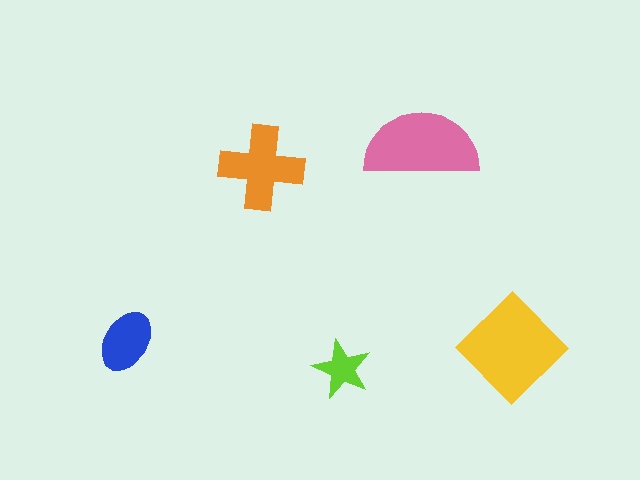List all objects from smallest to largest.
The lime star, the blue ellipse, the orange cross, the pink semicircle, the yellow diamond.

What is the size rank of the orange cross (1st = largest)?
3rd.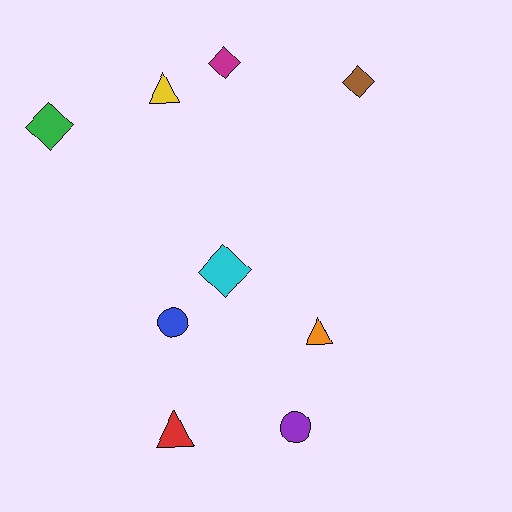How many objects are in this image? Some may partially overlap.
There are 9 objects.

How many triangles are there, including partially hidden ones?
There are 3 triangles.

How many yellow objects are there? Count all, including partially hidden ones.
There is 1 yellow object.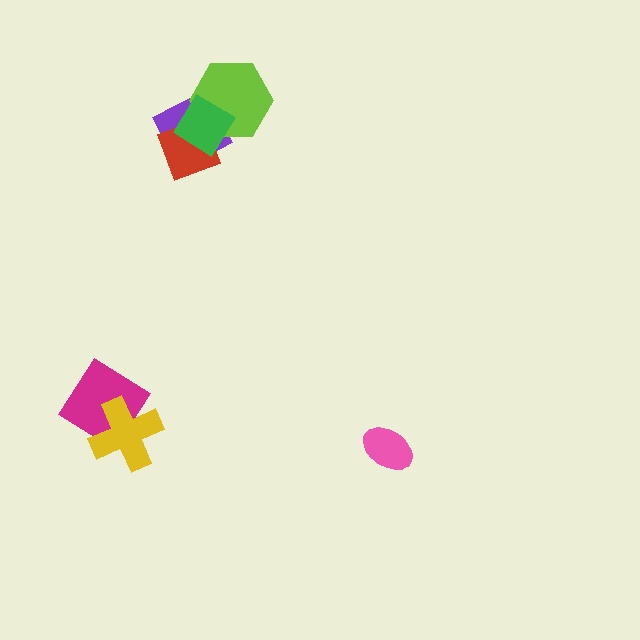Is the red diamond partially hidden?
Yes, it is partially covered by another shape.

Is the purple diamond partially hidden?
Yes, it is partially covered by another shape.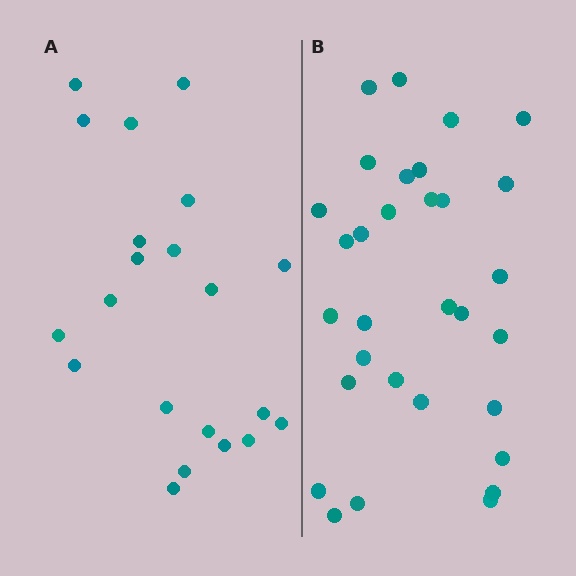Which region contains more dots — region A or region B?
Region B (the right region) has more dots.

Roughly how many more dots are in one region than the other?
Region B has roughly 10 or so more dots than region A.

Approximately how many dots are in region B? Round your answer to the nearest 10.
About 30 dots. (The exact count is 31, which rounds to 30.)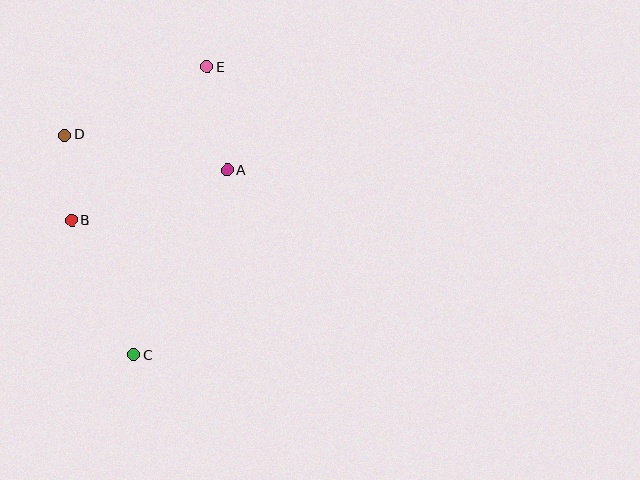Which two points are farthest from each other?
Points C and E are farthest from each other.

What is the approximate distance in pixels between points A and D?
The distance between A and D is approximately 166 pixels.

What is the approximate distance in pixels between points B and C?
The distance between B and C is approximately 148 pixels.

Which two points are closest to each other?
Points B and D are closest to each other.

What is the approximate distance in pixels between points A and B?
The distance between A and B is approximately 164 pixels.